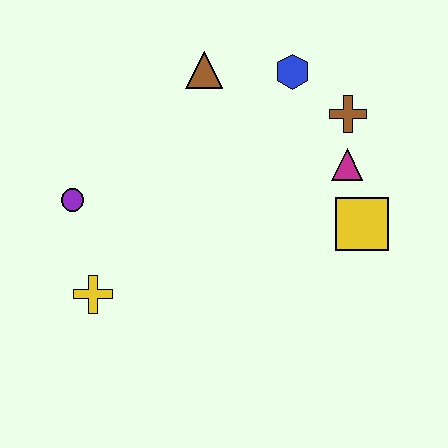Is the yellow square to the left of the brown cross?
No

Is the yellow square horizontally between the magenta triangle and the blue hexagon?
No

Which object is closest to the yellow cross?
The purple circle is closest to the yellow cross.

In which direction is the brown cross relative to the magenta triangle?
The brown cross is above the magenta triangle.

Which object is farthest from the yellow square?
The purple circle is farthest from the yellow square.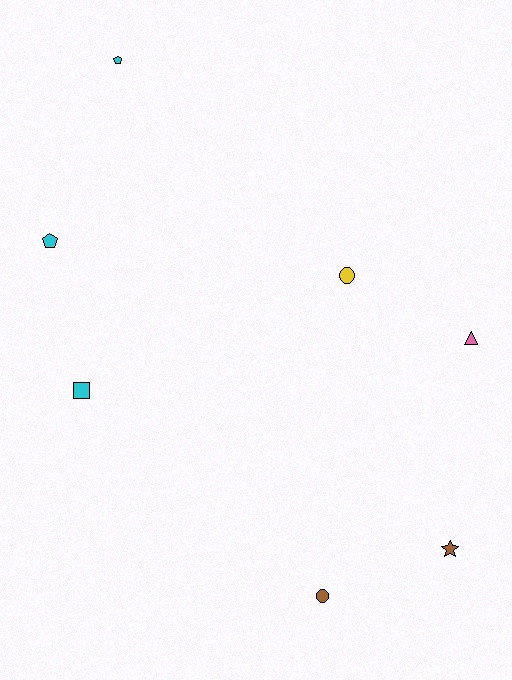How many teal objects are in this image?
There are no teal objects.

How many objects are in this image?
There are 7 objects.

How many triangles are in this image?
There is 1 triangle.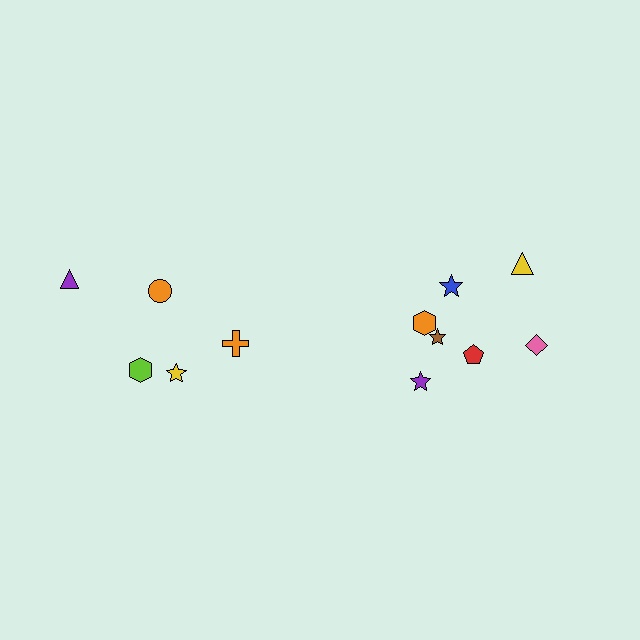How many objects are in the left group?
There are 5 objects.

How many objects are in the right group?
There are 7 objects.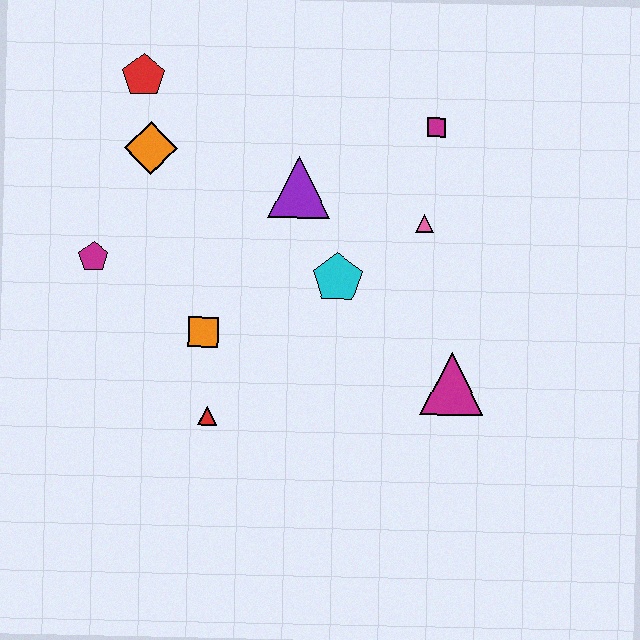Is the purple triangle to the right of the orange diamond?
Yes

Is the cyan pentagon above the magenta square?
No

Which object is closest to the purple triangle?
The cyan pentagon is closest to the purple triangle.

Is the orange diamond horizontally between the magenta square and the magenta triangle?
No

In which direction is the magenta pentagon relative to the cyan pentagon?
The magenta pentagon is to the left of the cyan pentagon.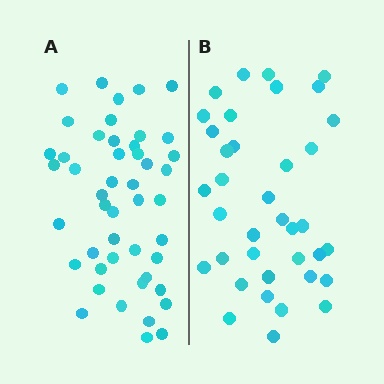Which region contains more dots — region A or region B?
Region A (the left region) has more dots.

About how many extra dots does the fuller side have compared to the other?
Region A has roughly 10 or so more dots than region B.